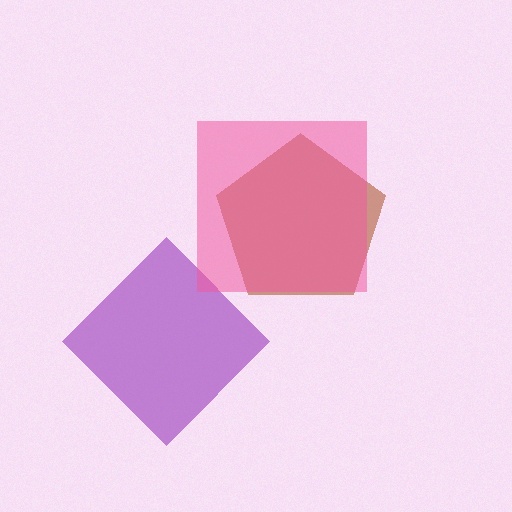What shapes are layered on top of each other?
The layered shapes are: a purple diamond, a brown pentagon, a pink square.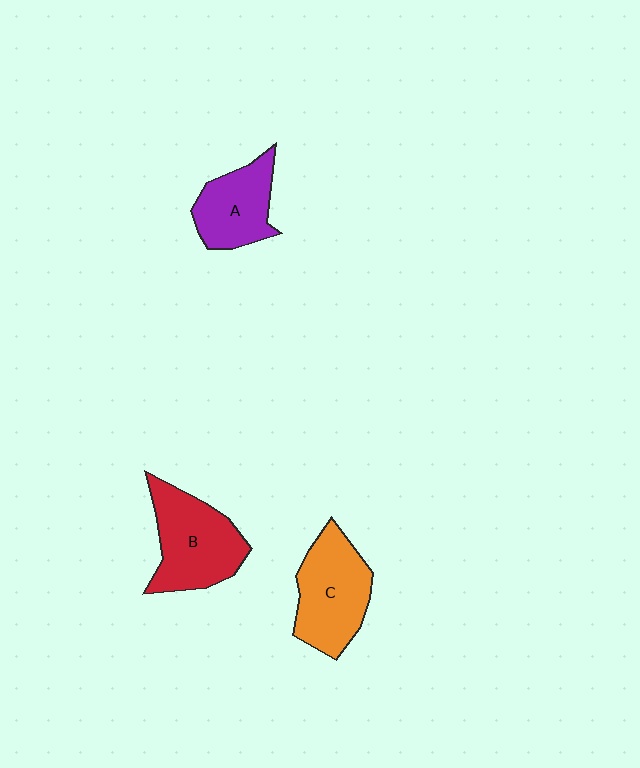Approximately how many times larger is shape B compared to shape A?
Approximately 1.3 times.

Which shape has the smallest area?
Shape A (purple).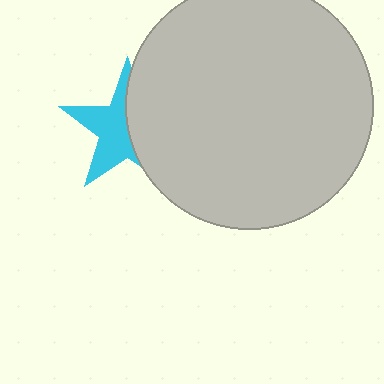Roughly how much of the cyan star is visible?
About half of it is visible (roughly 53%).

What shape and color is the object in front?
The object in front is a light gray circle.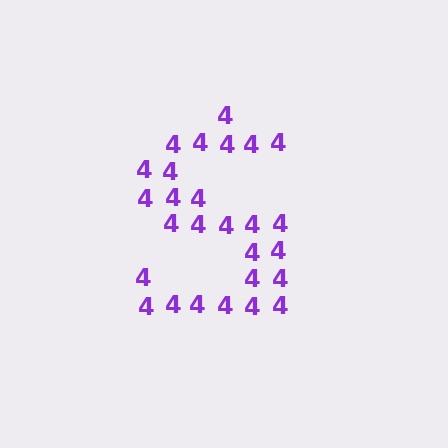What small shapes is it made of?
It is made of small digit 4's.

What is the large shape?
The large shape is the letter S.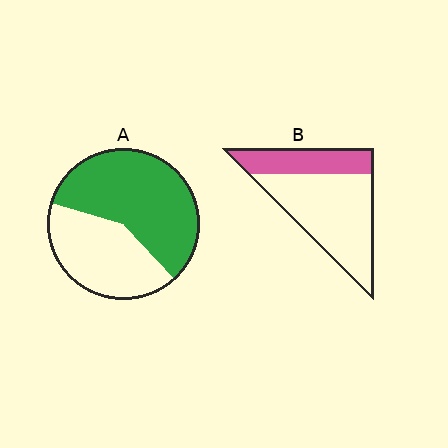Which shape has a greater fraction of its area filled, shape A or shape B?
Shape A.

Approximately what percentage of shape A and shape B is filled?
A is approximately 60% and B is approximately 30%.